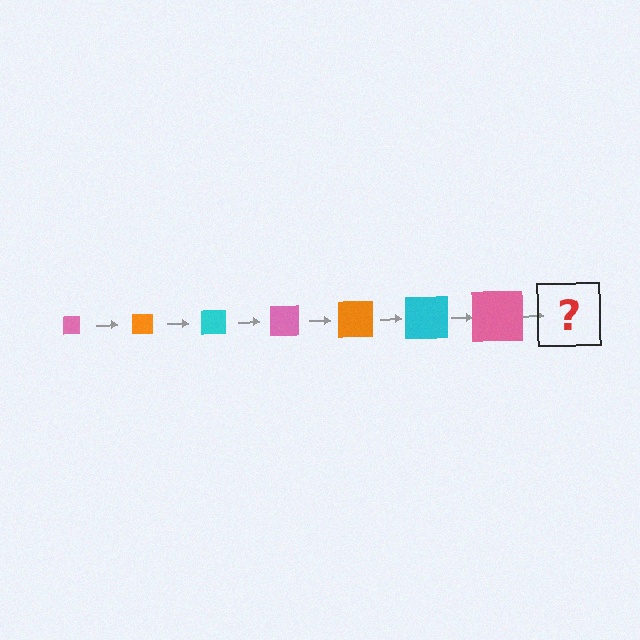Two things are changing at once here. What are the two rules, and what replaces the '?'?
The two rules are that the square grows larger each step and the color cycles through pink, orange, and cyan. The '?' should be an orange square, larger than the previous one.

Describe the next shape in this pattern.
It should be an orange square, larger than the previous one.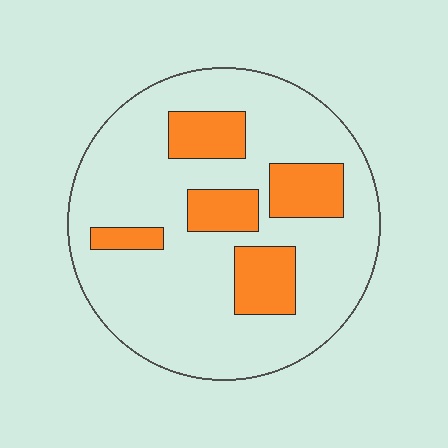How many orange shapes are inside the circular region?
5.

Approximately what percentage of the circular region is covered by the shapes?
Approximately 20%.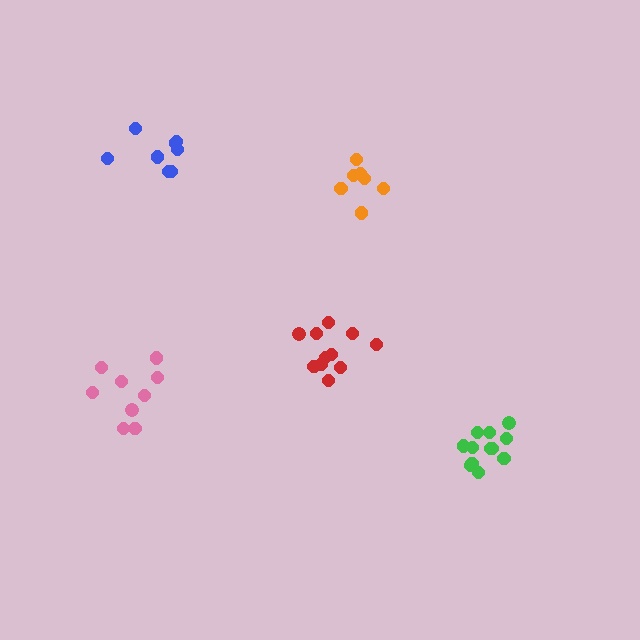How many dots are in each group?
Group 1: 8 dots, Group 2: 12 dots, Group 3: 7 dots, Group 4: 11 dots, Group 5: 9 dots (47 total).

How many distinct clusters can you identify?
There are 5 distinct clusters.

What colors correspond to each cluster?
The clusters are colored: blue, green, orange, red, pink.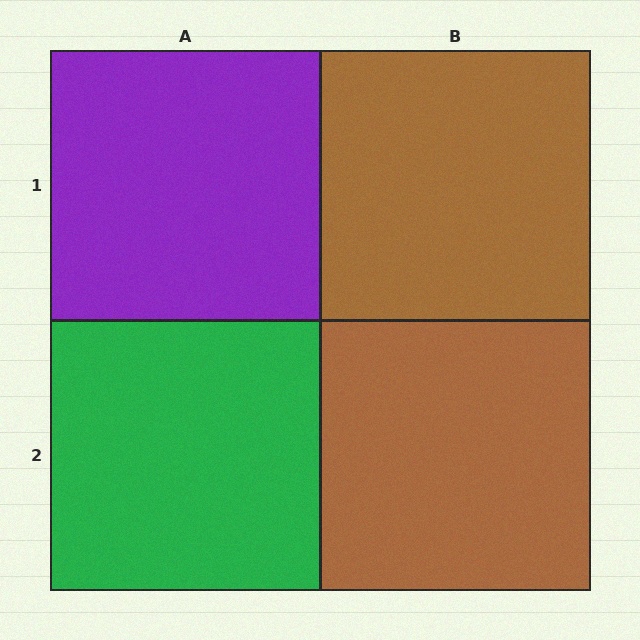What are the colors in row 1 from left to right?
Purple, brown.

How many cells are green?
1 cell is green.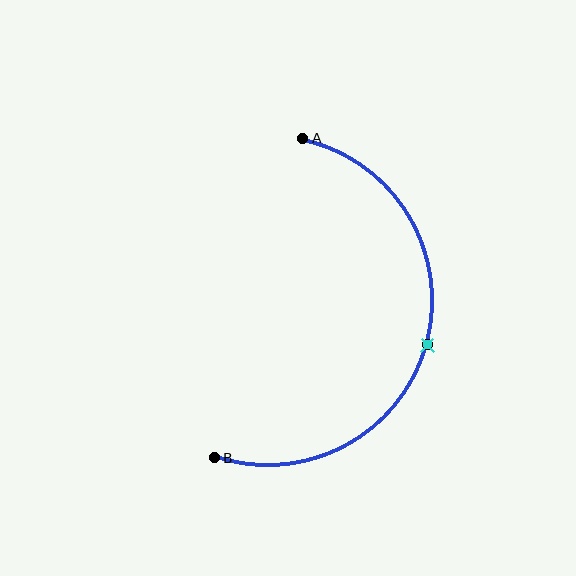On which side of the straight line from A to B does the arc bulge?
The arc bulges to the right of the straight line connecting A and B.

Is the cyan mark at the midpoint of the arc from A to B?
Yes. The cyan mark lies on the arc at equal arc-length from both A and B — it is the arc midpoint.